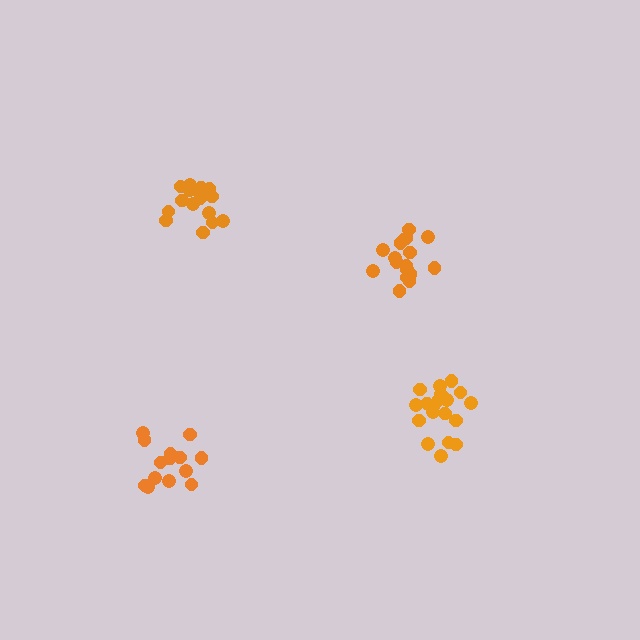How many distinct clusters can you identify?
There are 4 distinct clusters.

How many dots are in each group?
Group 1: 17 dots, Group 2: 17 dots, Group 3: 14 dots, Group 4: 20 dots (68 total).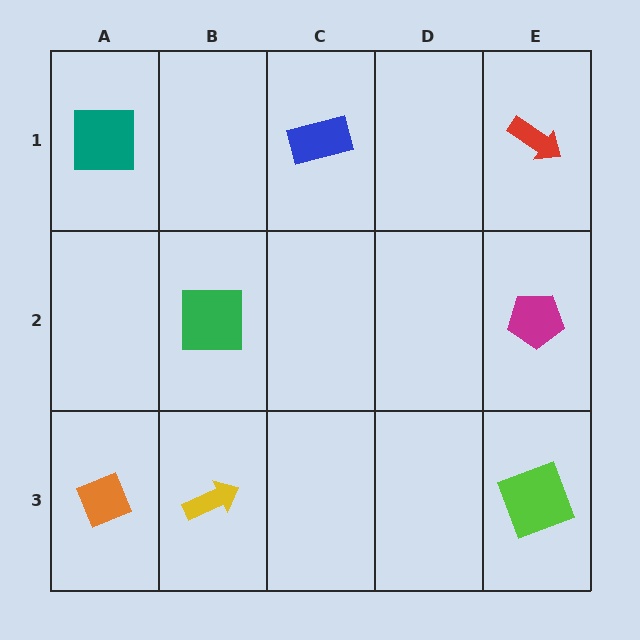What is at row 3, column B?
A yellow arrow.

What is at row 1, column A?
A teal square.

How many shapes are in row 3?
3 shapes.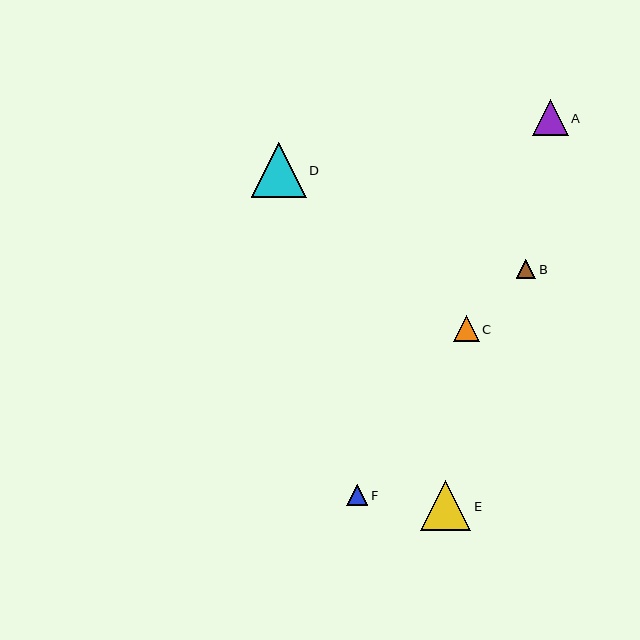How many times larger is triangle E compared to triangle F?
Triangle E is approximately 2.4 times the size of triangle F.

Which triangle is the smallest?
Triangle B is the smallest with a size of approximately 19 pixels.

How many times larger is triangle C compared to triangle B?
Triangle C is approximately 1.3 times the size of triangle B.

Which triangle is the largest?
Triangle D is the largest with a size of approximately 55 pixels.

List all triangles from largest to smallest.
From largest to smallest: D, E, A, C, F, B.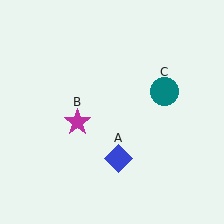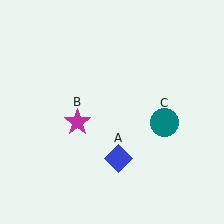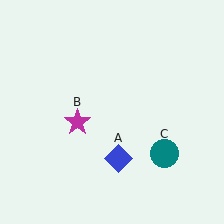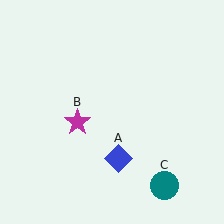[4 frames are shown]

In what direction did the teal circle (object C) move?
The teal circle (object C) moved down.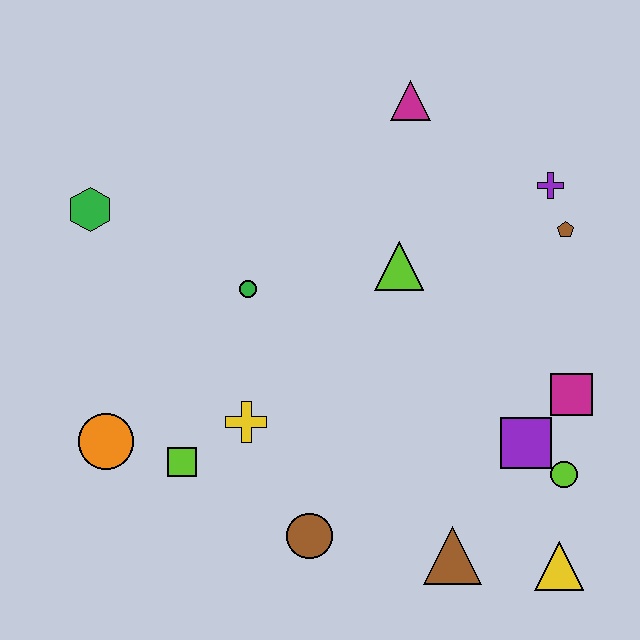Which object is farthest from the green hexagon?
The yellow triangle is farthest from the green hexagon.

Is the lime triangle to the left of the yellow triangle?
Yes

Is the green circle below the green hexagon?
Yes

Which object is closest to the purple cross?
The brown pentagon is closest to the purple cross.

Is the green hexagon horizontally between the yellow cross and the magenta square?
No